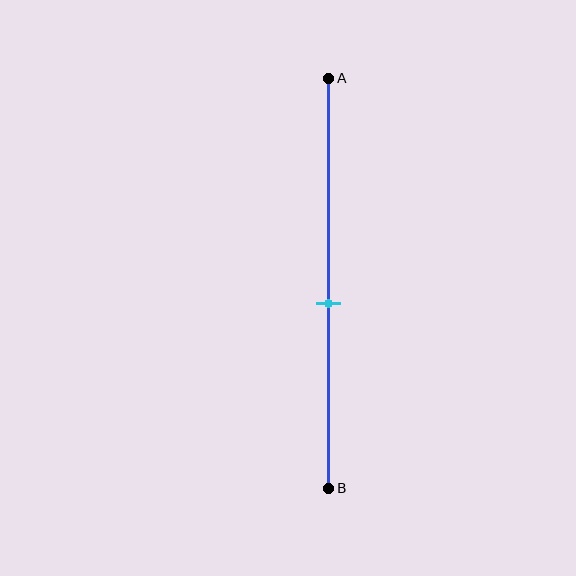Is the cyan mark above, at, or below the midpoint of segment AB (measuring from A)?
The cyan mark is below the midpoint of segment AB.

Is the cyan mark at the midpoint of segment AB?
No, the mark is at about 55% from A, not at the 50% midpoint.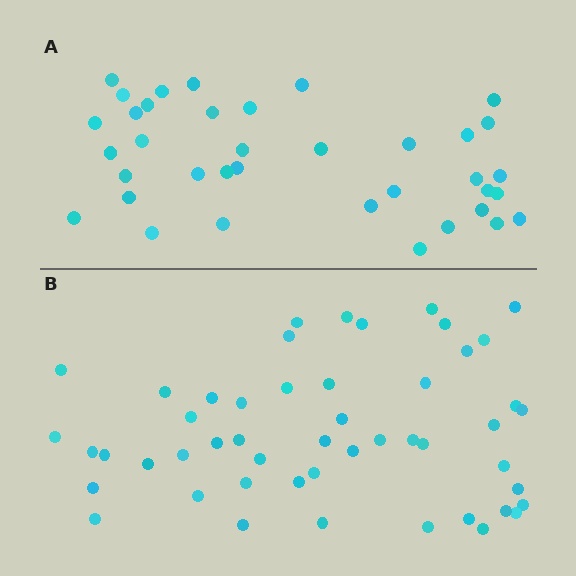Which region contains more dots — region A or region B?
Region B (the bottom region) has more dots.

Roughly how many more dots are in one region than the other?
Region B has approximately 15 more dots than region A.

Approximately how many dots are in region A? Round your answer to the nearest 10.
About 40 dots. (The exact count is 37, which rounds to 40.)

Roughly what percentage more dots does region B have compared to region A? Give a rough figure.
About 35% more.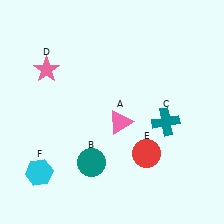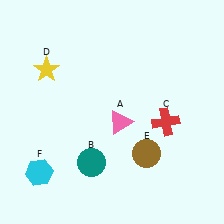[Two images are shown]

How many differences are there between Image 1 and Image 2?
There are 3 differences between the two images.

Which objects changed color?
C changed from teal to red. D changed from pink to yellow. E changed from red to brown.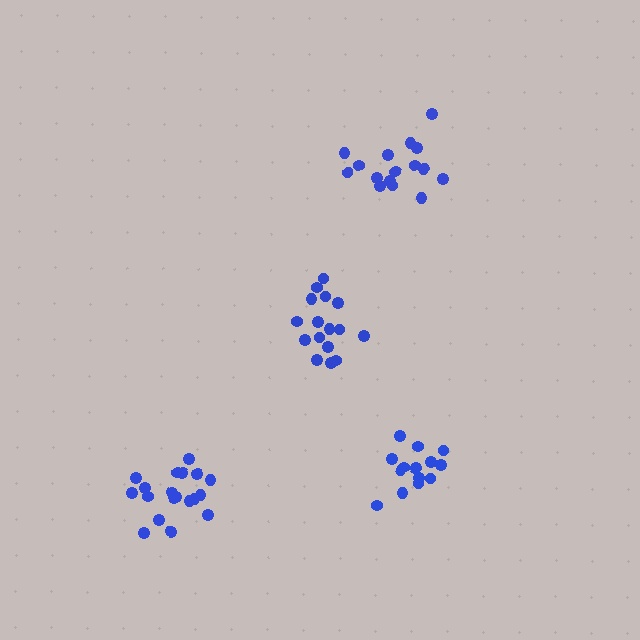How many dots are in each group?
Group 1: 16 dots, Group 2: 19 dots, Group 3: 14 dots, Group 4: 16 dots (65 total).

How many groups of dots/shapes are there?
There are 4 groups.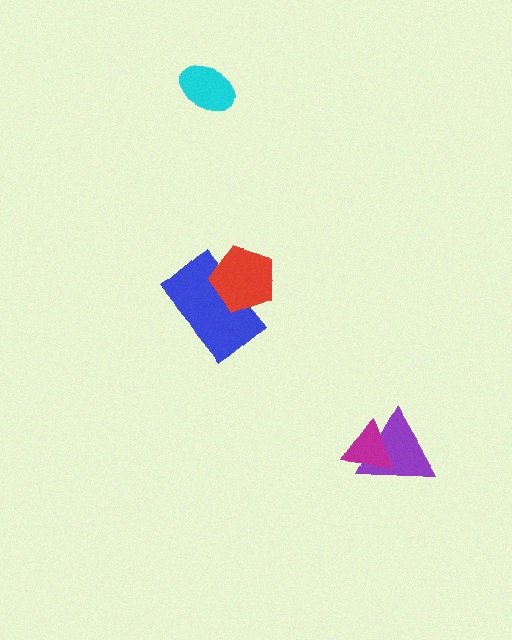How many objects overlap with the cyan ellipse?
0 objects overlap with the cyan ellipse.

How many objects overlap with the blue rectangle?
1 object overlaps with the blue rectangle.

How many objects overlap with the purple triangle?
1 object overlaps with the purple triangle.